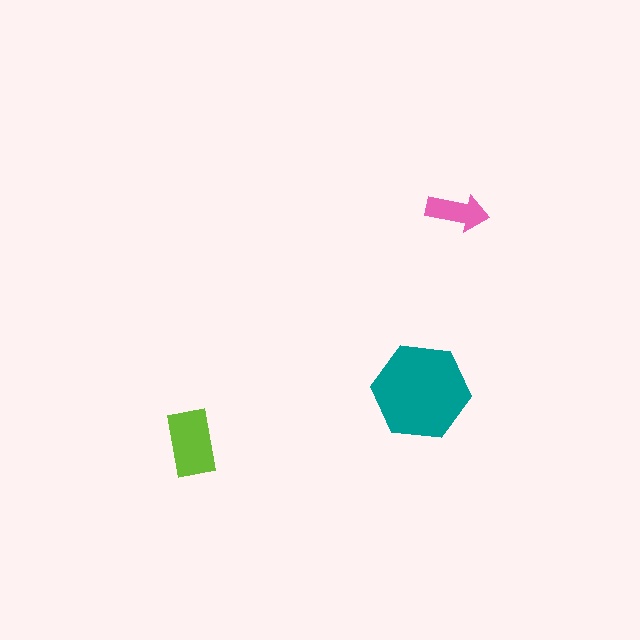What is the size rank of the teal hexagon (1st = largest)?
1st.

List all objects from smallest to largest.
The pink arrow, the lime rectangle, the teal hexagon.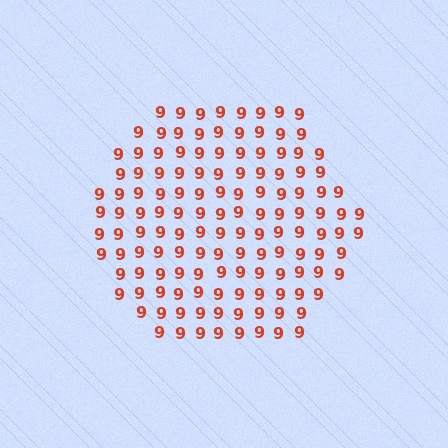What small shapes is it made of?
It is made of small digit 9's.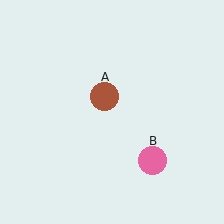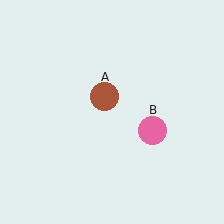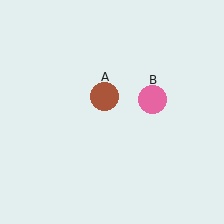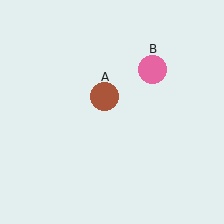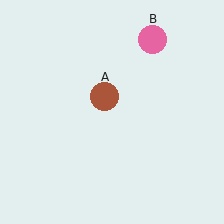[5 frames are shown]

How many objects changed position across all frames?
1 object changed position: pink circle (object B).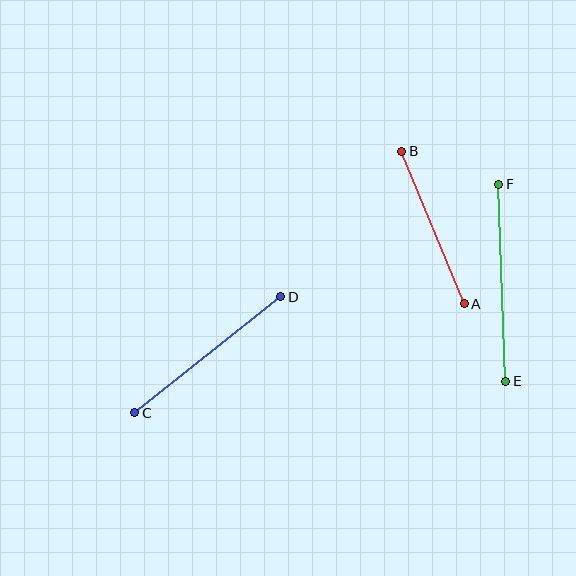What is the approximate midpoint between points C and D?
The midpoint is at approximately (208, 355) pixels.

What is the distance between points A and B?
The distance is approximately 165 pixels.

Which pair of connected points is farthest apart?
Points E and F are farthest apart.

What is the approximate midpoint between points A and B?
The midpoint is at approximately (433, 228) pixels.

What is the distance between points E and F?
The distance is approximately 198 pixels.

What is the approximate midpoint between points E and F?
The midpoint is at approximately (502, 283) pixels.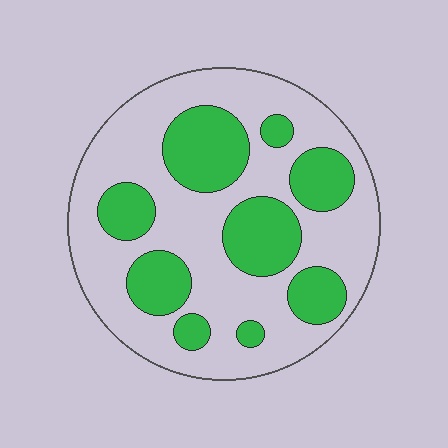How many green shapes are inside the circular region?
9.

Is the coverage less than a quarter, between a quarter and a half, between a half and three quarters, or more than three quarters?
Between a quarter and a half.